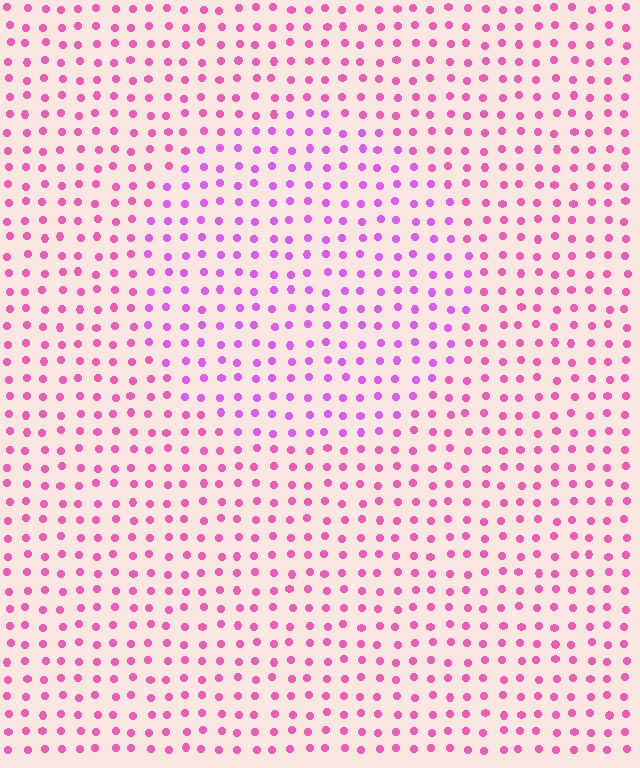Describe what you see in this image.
The image is filled with small pink elements in a uniform arrangement. A circle-shaped region is visible where the elements are tinted to a slightly different hue, forming a subtle color boundary.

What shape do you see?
I see a circle.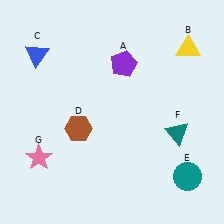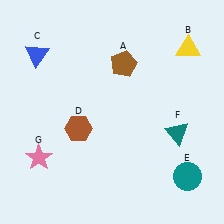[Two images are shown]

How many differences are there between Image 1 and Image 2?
There is 1 difference between the two images.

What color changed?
The pentagon (A) changed from purple in Image 1 to brown in Image 2.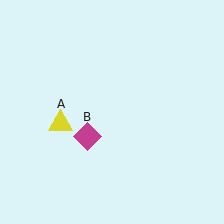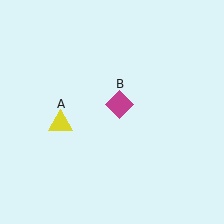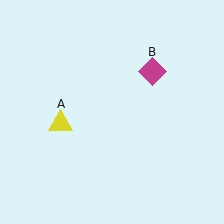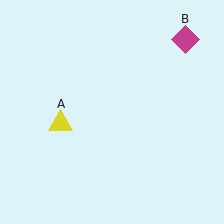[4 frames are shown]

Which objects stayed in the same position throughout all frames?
Yellow triangle (object A) remained stationary.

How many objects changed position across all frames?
1 object changed position: magenta diamond (object B).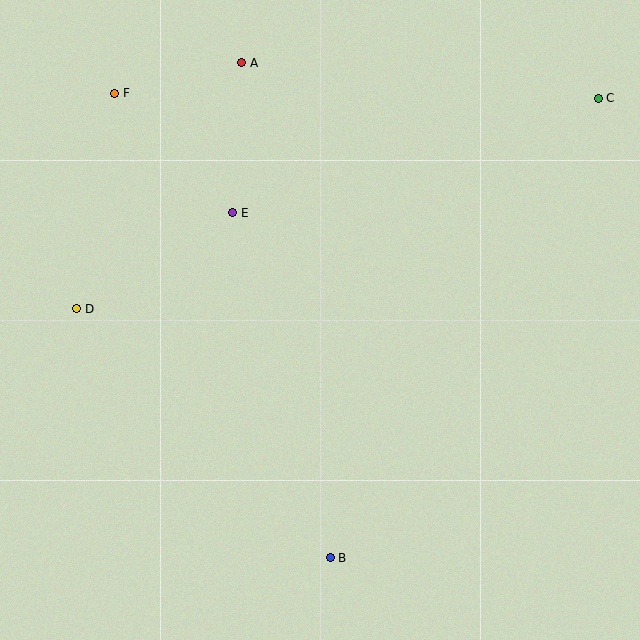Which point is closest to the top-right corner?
Point C is closest to the top-right corner.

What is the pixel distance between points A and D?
The distance between A and D is 296 pixels.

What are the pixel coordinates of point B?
Point B is at (330, 558).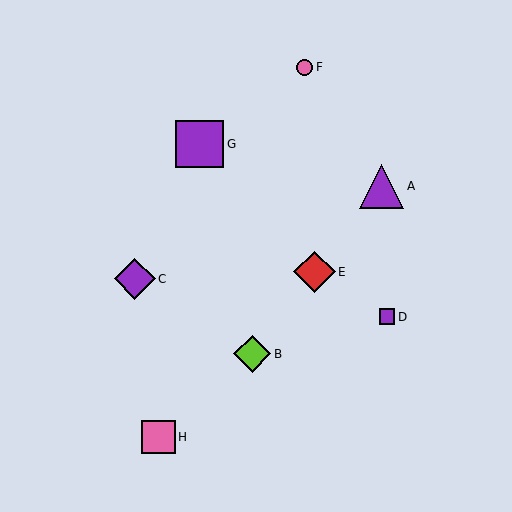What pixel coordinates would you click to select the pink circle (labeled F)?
Click at (305, 67) to select the pink circle F.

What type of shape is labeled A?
Shape A is a purple triangle.